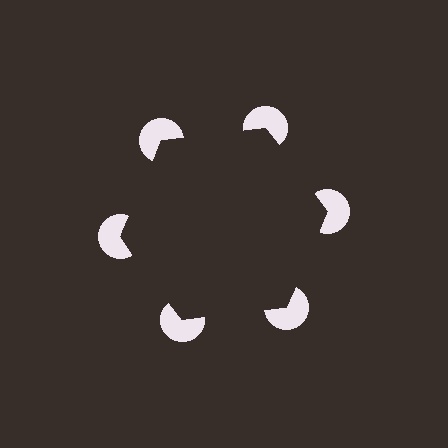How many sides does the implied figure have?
6 sides.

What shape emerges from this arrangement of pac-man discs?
An illusory hexagon — its edges are inferred from the aligned wedge cuts in the pac-man discs, not physically drawn.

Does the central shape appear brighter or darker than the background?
It typically appears slightly darker than the background, even though no actual brightness change is drawn.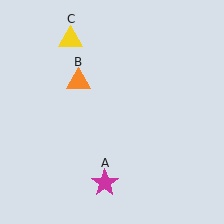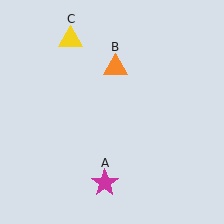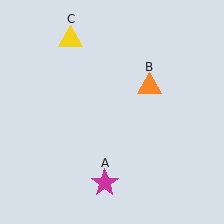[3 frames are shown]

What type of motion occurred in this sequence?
The orange triangle (object B) rotated clockwise around the center of the scene.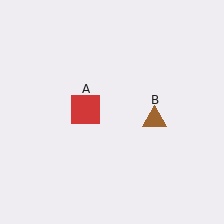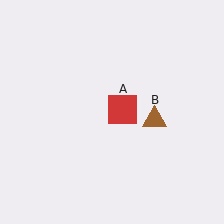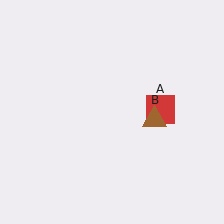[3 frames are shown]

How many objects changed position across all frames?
1 object changed position: red square (object A).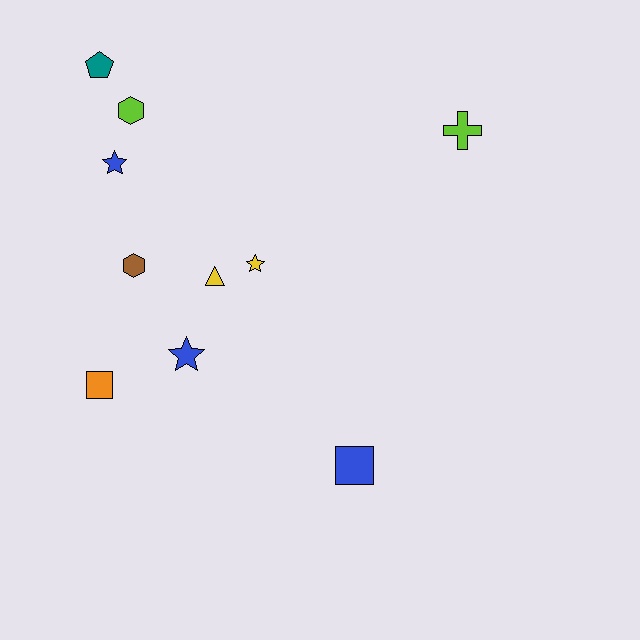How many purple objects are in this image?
There are no purple objects.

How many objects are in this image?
There are 10 objects.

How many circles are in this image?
There are no circles.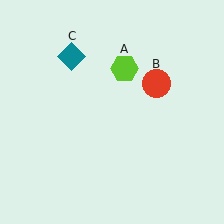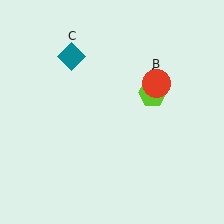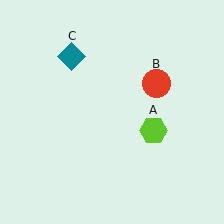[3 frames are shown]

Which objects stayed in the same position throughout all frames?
Red circle (object B) and teal diamond (object C) remained stationary.